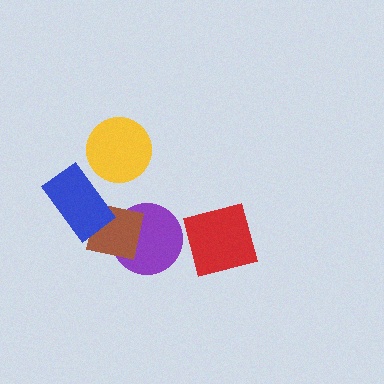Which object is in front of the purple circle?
The brown square is in front of the purple circle.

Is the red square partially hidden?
No, no other shape covers it.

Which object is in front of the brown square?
The blue rectangle is in front of the brown square.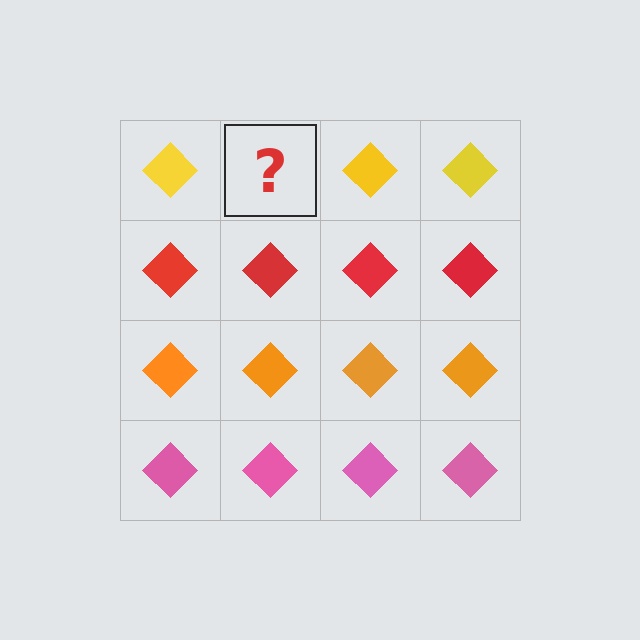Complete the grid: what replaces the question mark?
The question mark should be replaced with a yellow diamond.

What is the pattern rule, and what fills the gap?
The rule is that each row has a consistent color. The gap should be filled with a yellow diamond.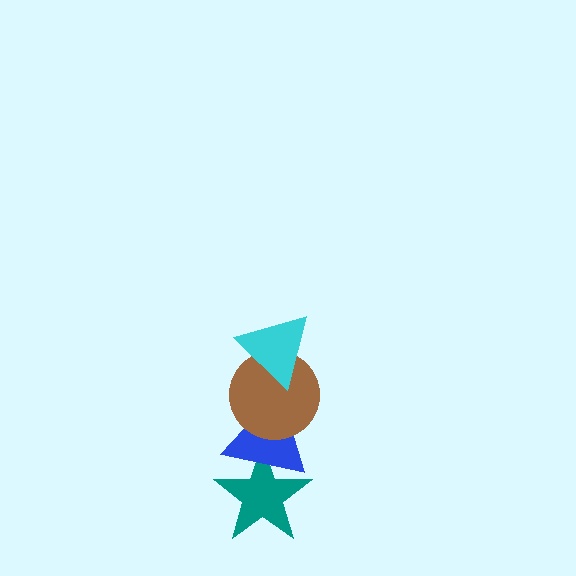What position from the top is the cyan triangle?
The cyan triangle is 1st from the top.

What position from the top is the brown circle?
The brown circle is 2nd from the top.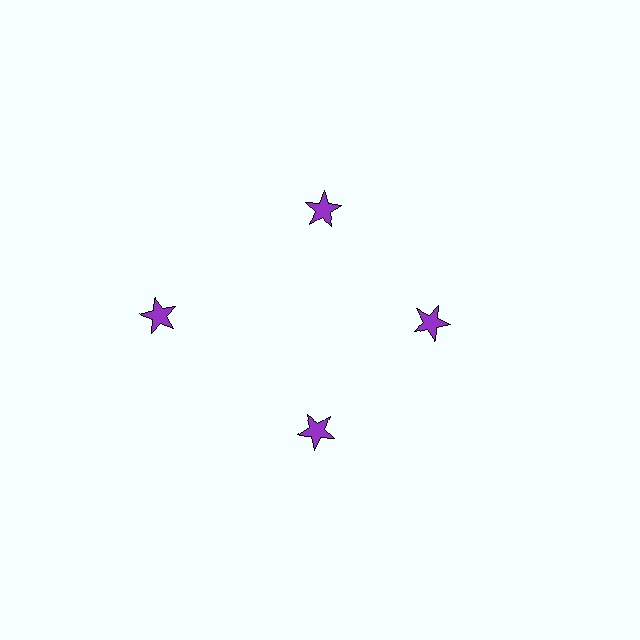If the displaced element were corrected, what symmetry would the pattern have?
It would have 4-fold rotational symmetry — the pattern would map onto itself every 90 degrees.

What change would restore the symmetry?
The symmetry would be restored by moving it inward, back onto the ring so that all 4 stars sit at equal angles and equal distance from the center.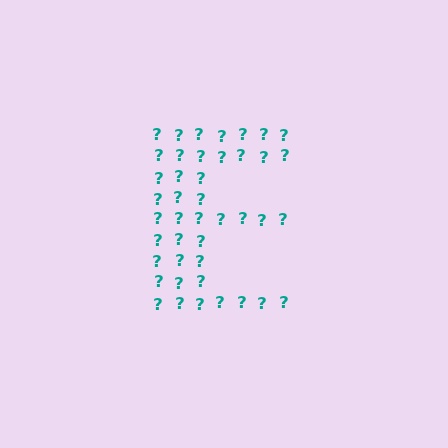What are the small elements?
The small elements are question marks.